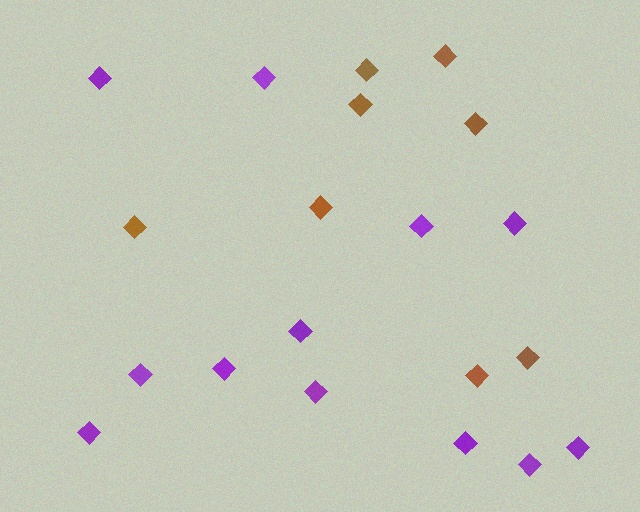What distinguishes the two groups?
There are 2 groups: one group of brown diamonds (8) and one group of purple diamonds (12).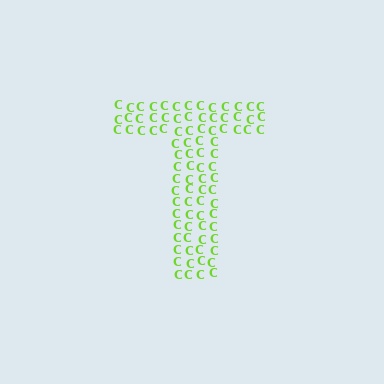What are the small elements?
The small elements are letter C's.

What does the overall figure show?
The overall figure shows the letter T.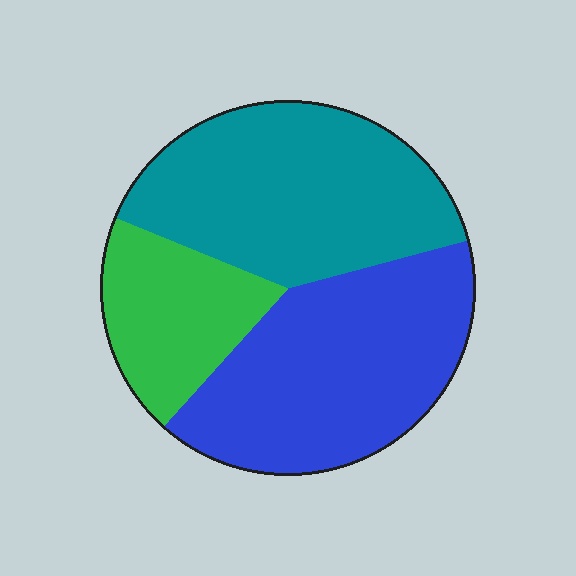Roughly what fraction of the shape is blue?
Blue covers roughly 40% of the shape.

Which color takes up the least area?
Green, at roughly 20%.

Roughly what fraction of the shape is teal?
Teal takes up between a quarter and a half of the shape.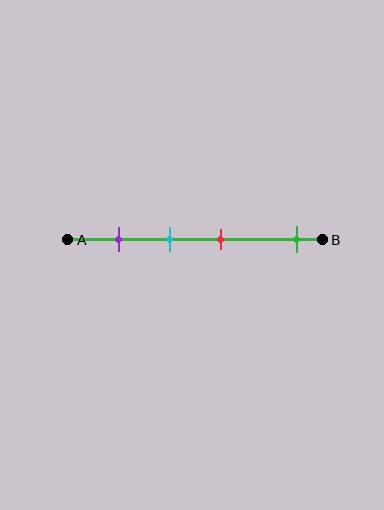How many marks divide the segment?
There are 4 marks dividing the segment.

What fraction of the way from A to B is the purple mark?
The purple mark is approximately 20% (0.2) of the way from A to B.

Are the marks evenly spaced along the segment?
No, the marks are not evenly spaced.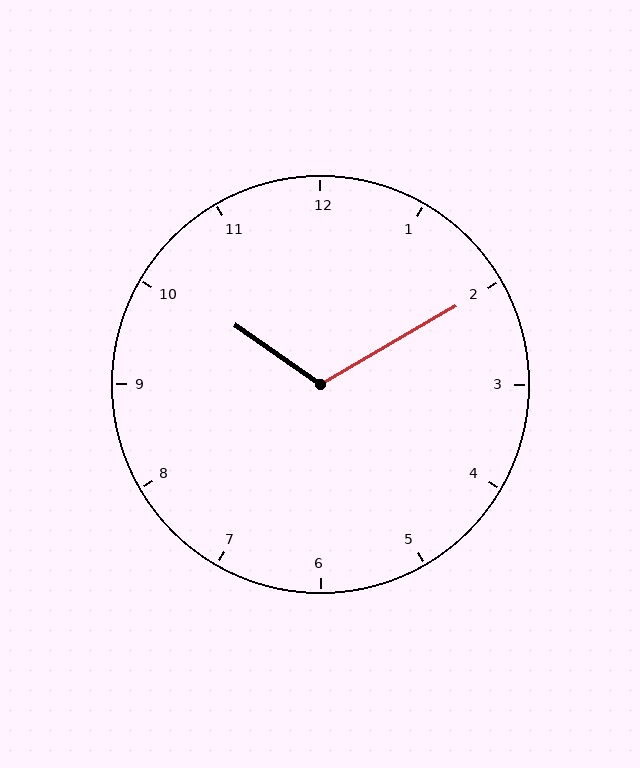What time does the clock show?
10:10.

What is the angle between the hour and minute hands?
Approximately 115 degrees.